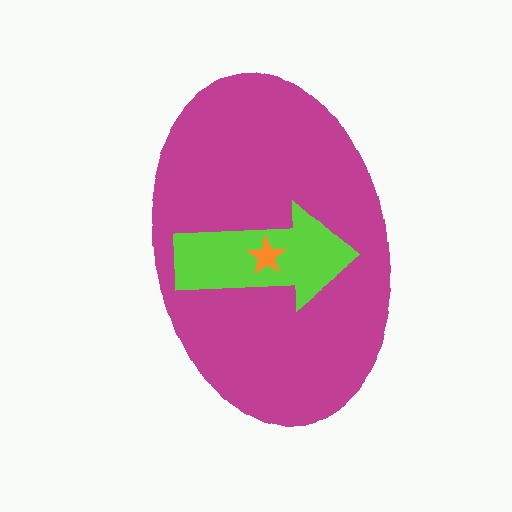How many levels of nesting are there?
3.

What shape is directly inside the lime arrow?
The orange star.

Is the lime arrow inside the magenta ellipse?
Yes.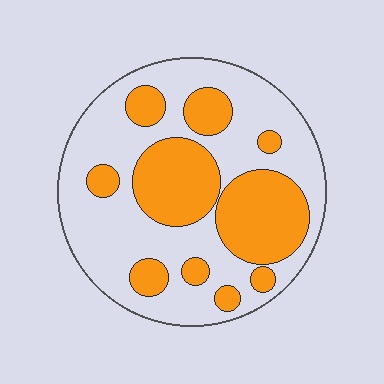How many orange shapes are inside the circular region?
10.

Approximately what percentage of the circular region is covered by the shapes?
Approximately 35%.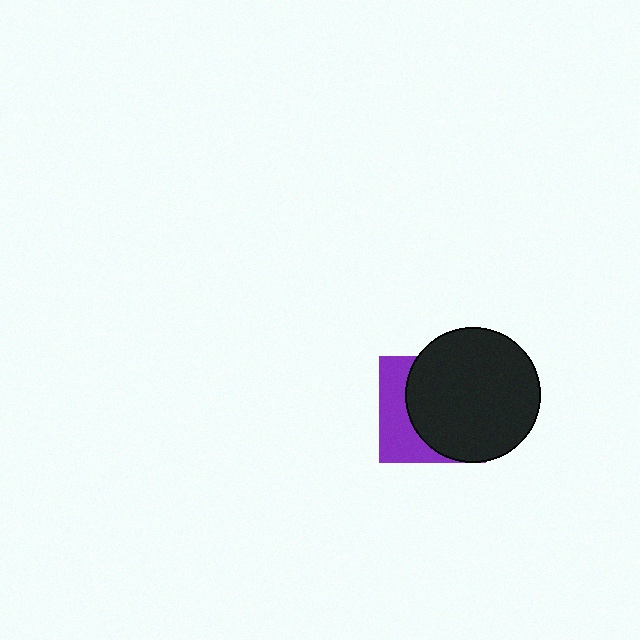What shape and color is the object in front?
The object in front is a black circle.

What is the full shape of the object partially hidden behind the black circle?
The partially hidden object is a purple square.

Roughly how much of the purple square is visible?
A small part of it is visible (roughly 35%).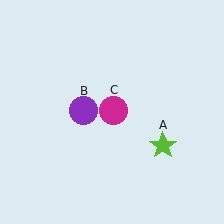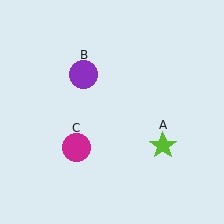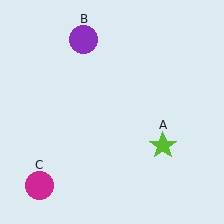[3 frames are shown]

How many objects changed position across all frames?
2 objects changed position: purple circle (object B), magenta circle (object C).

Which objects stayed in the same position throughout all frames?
Lime star (object A) remained stationary.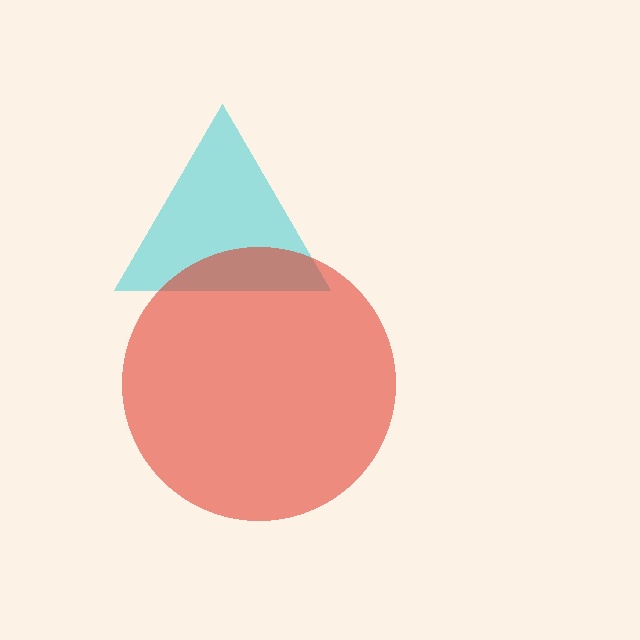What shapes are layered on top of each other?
The layered shapes are: a cyan triangle, a red circle.